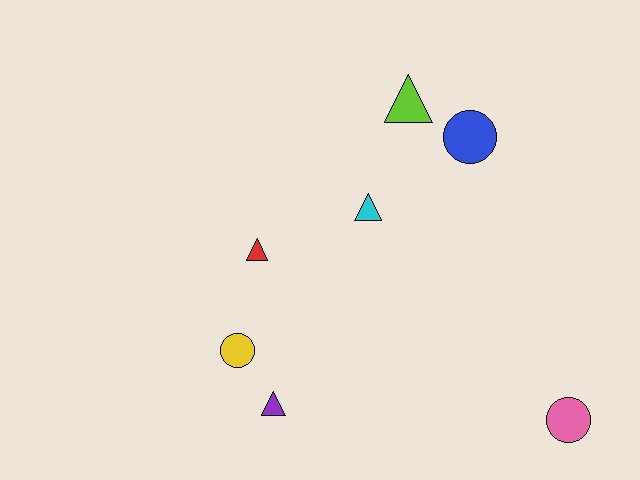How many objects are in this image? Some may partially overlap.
There are 7 objects.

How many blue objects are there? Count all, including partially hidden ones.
There is 1 blue object.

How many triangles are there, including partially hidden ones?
There are 4 triangles.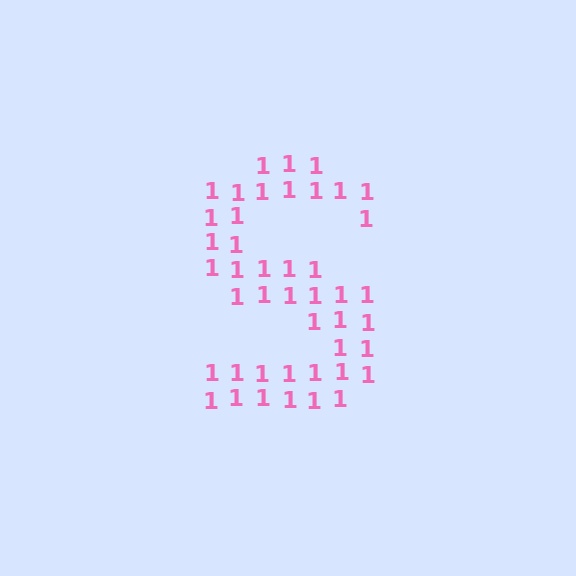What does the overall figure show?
The overall figure shows the letter S.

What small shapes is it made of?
It is made of small digit 1's.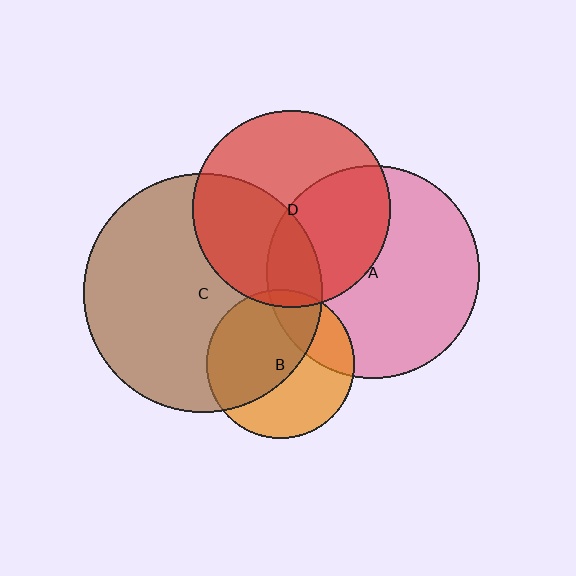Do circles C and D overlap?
Yes.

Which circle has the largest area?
Circle C (brown).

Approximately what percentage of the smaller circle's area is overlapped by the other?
Approximately 40%.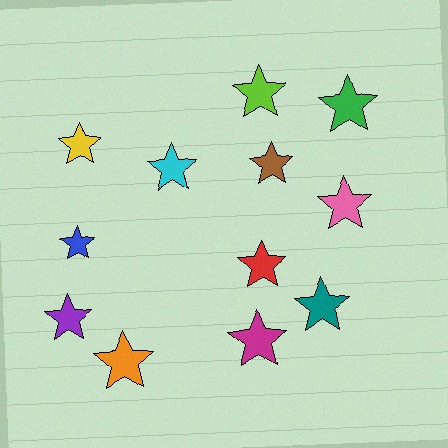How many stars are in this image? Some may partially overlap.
There are 12 stars.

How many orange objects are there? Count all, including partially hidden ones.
There is 1 orange object.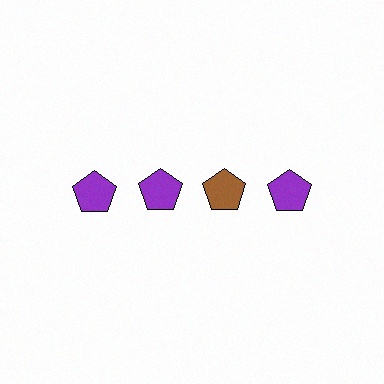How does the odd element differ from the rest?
It has a different color: brown instead of purple.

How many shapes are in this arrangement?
There are 4 shapes arranged in a grid pattern.